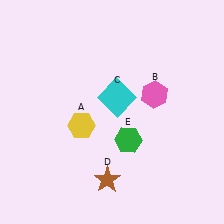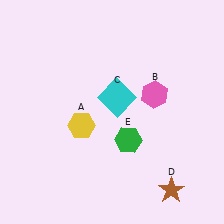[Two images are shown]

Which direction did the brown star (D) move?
The brown star (D) moved right.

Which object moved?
The brown star (D) moved right.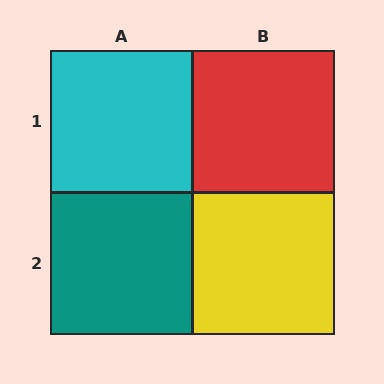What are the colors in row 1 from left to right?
Cyan, red.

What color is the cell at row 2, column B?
Yellow.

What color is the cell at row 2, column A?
Teal.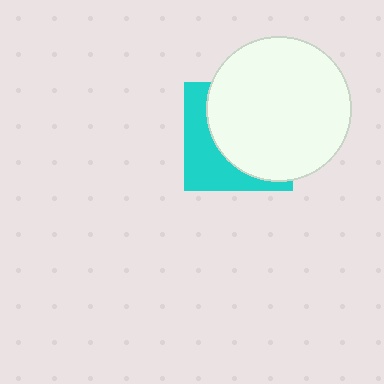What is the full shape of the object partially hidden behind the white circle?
The partially hidden object is a cyan square.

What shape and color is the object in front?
The object in front is a white circle.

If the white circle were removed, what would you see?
You would see the complete cyan square.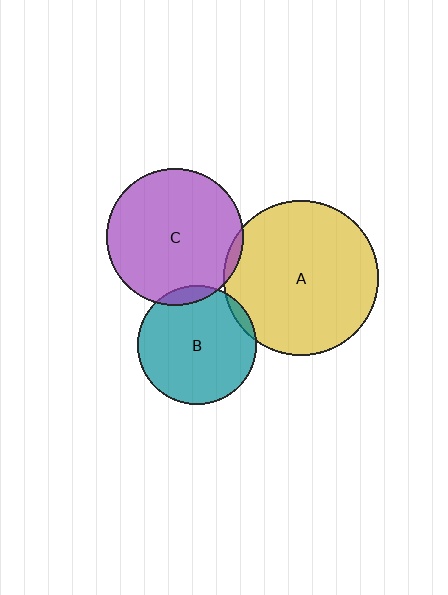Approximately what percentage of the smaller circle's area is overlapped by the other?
Approximately 5%.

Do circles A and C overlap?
Yes.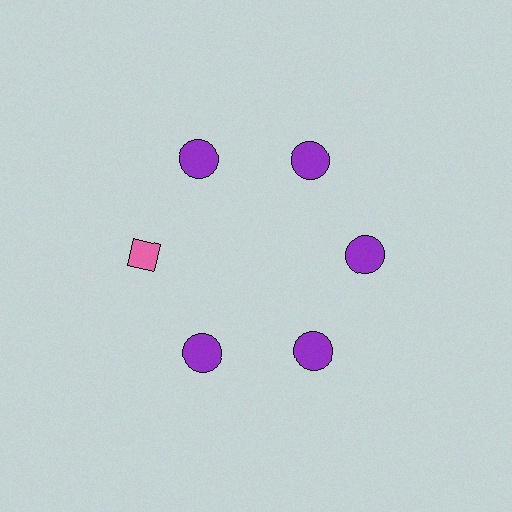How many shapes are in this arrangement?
There are 6 shapes arranged in a ring pattern.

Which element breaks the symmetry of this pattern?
The pink diamond at roughly the 9 o'clock position breaks the symmetry. All other shapes are purple circles.